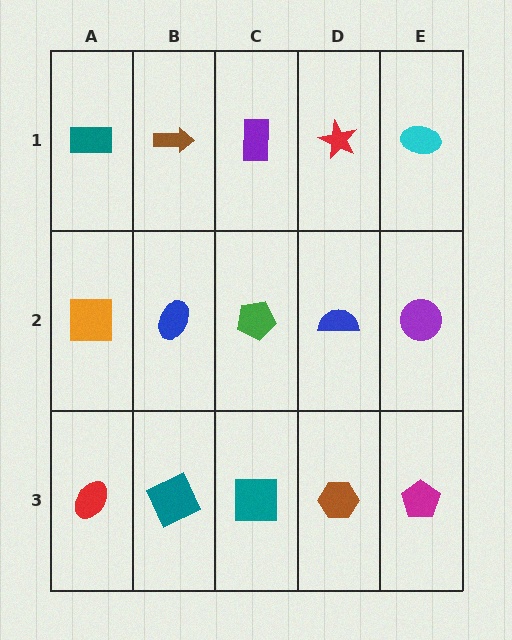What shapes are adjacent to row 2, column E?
A cyan ellipse (row 1, column E), a magenta pentagon (row 3, column E), a blue semicircle (row 2, column D).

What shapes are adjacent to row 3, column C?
A green pentagon (row 2, column C), a teal square (row 3, column B), a brown hexagon (row 3, column D).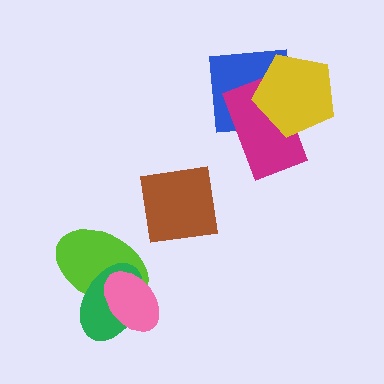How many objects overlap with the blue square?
2 objects overlap with the blue square.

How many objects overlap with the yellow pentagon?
2 objects overlap with the yellow pentagon.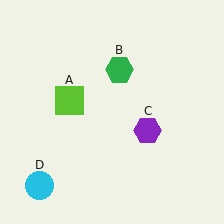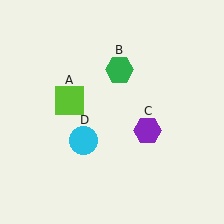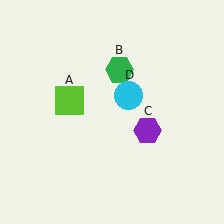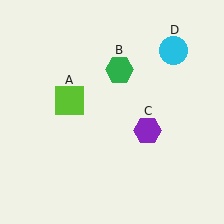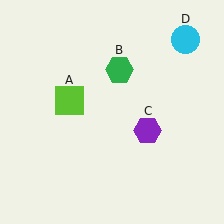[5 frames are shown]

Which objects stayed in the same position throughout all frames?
Lime square (object A) and green hexagon (object B) and purple hexagon (object C) remained stationary.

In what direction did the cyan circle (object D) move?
The cyan circle (object D) moved up and to the right.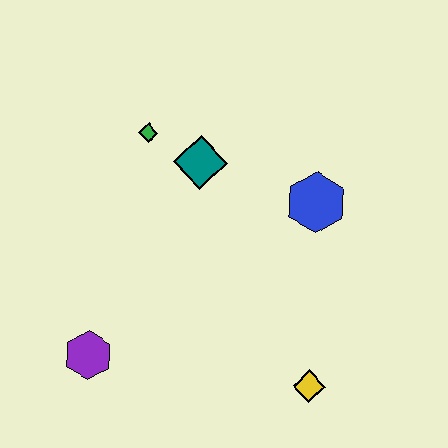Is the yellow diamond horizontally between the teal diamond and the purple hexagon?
No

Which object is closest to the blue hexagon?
The teal diamond is closest to the blue hexagon.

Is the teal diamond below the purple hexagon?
No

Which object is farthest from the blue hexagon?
The purple hexagon is farthest from the blue hexagon.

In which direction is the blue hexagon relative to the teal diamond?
The blue hexagon is to the right of the teal diamond.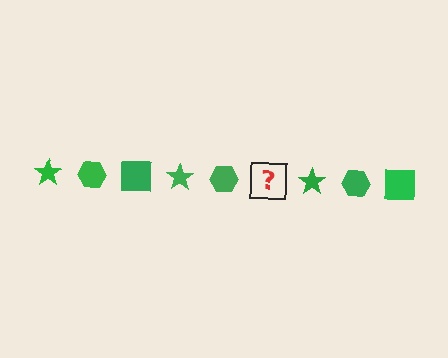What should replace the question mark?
The question mark should be replaced with a green square.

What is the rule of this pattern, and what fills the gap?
The rule is that the pattern cycles through star, hexagon, square shapes in green. The gap should be filled with a green square.